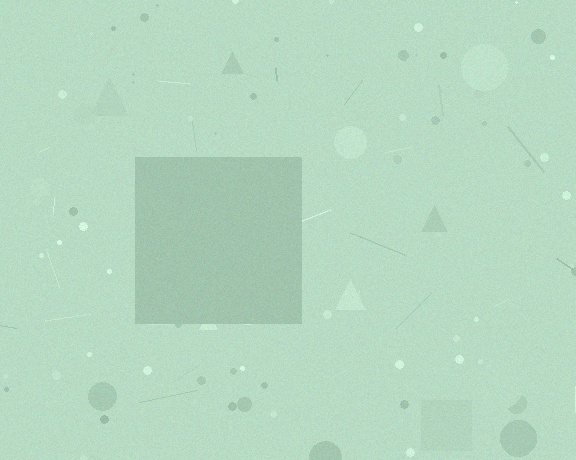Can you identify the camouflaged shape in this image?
The camouflaged shape is a square.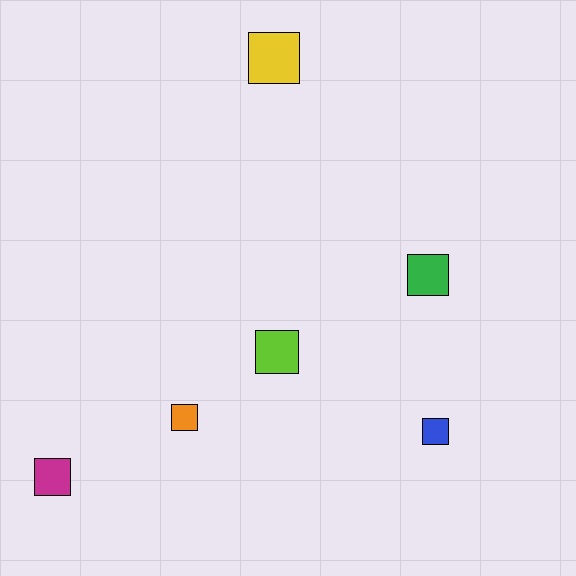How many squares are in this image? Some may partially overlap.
There are 6 squares.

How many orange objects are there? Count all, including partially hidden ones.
There is 1 orange object.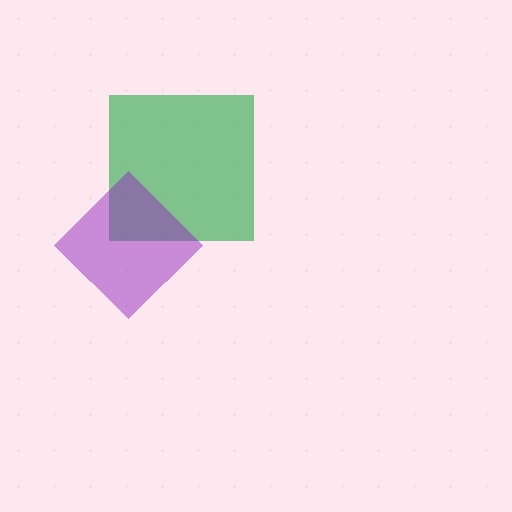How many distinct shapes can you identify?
There are 2 distinct shapes: a green square, a purple diamond.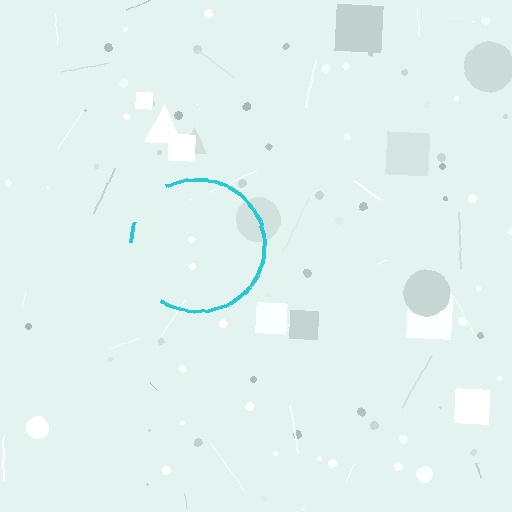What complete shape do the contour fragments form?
The contour fragments form a circle.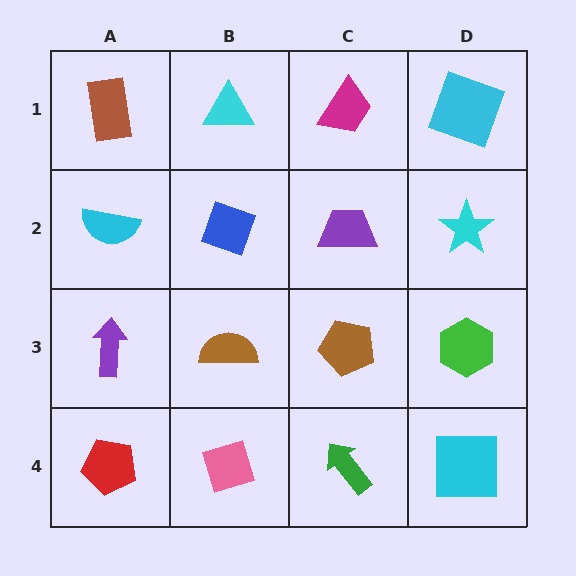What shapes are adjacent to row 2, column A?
A brown rectangle (row 1, column A), a purple arrow (row 3, column A), a blue diamond (row 2, column B).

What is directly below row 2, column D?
A green hexagon.